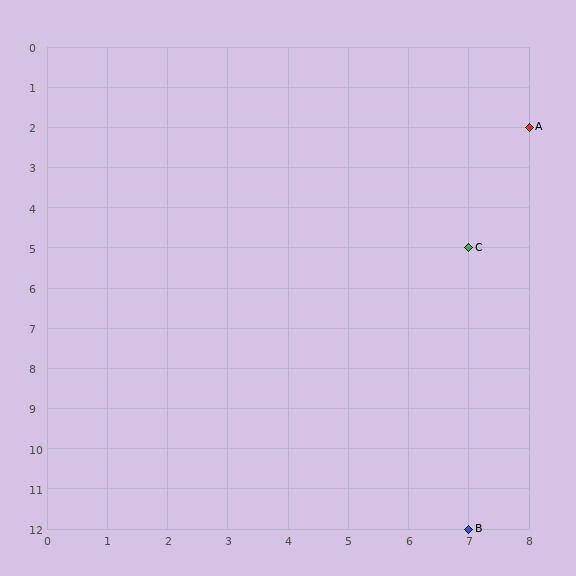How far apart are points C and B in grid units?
Points C and B are 7 rows apart.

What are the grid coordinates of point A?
Point A is at grid coordinates (8, 2).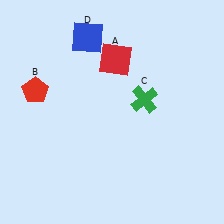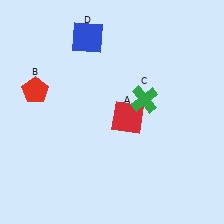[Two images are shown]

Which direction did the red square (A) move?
The red square (A) moved down.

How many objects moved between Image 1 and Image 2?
1 object moved between the two images.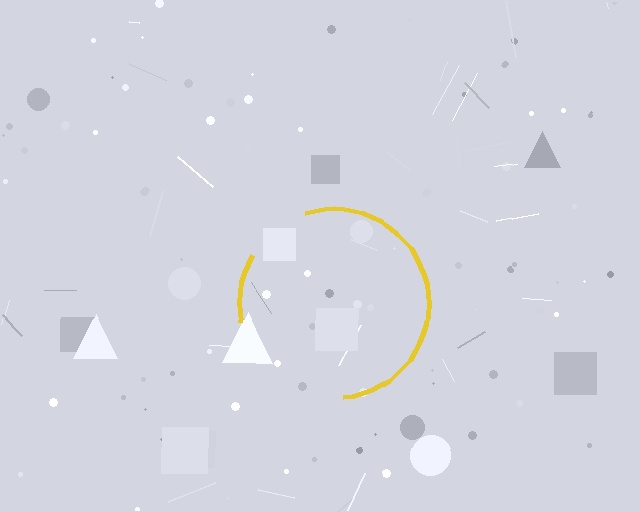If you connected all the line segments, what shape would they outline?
They would outline a circle.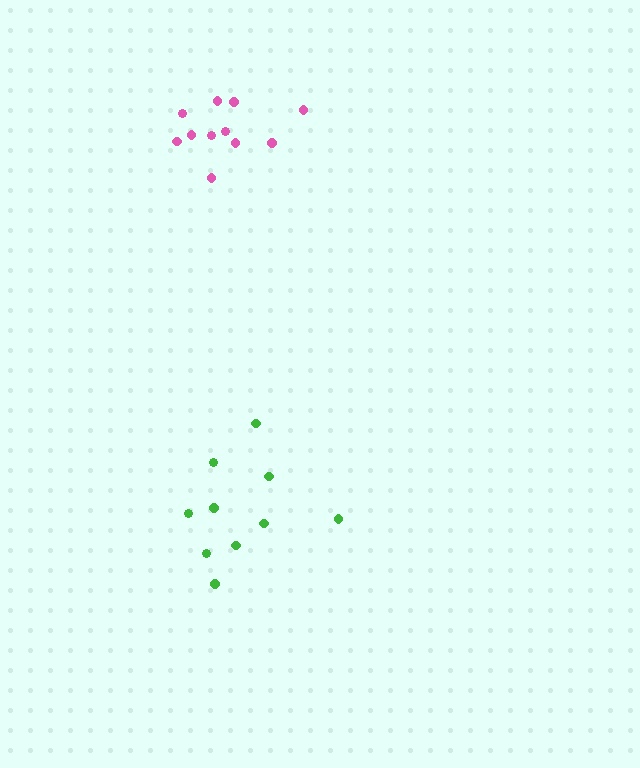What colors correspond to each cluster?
The clusters are colored: green, pink.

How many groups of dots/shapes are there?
There are 2 groups.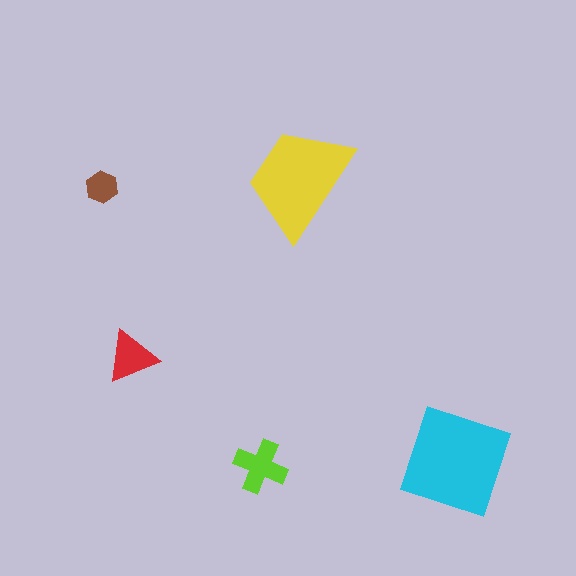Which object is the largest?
The cyan square.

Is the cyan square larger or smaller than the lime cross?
Larger.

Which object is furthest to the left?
The brown hexagon is leftmost.